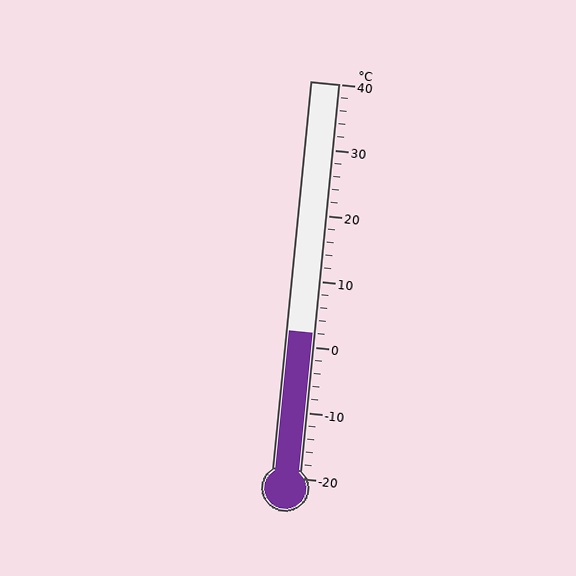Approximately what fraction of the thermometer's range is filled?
The thermometer is filled to approximately 35% of its range.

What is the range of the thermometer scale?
The thermometer scale ranges from -20°C to 40°C.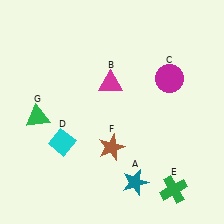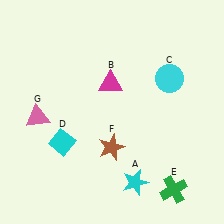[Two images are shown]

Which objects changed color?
A changed from teal to cyan. C changed from magenta to cyan. G changed from green to pink.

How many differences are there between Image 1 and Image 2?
There are 3 differences between the two images.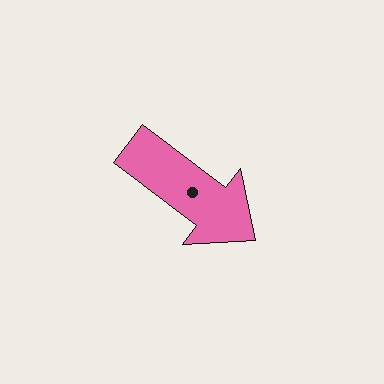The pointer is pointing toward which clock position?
Roughly 4 o'clock.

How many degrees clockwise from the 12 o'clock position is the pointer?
Approximately 127 degrees.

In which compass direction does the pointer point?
Southeast.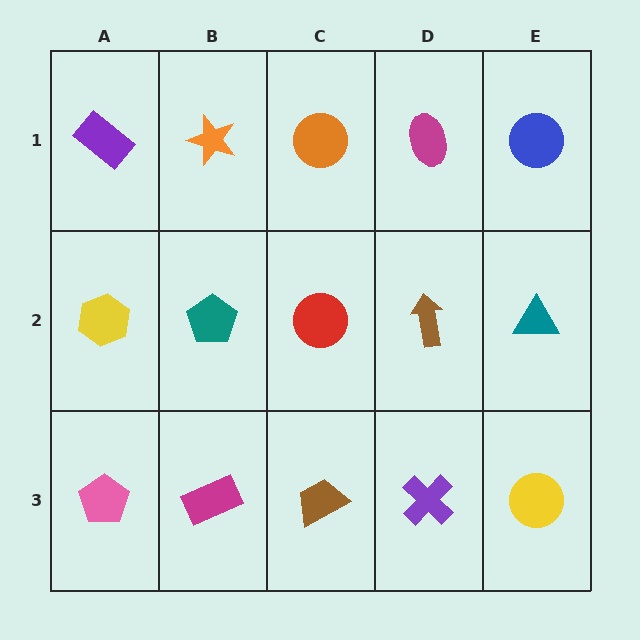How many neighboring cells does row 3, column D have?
3.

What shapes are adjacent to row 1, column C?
A red circle (row 2, column C), an orange star (row 1, column B), a magenta ellipse (row 1, column D).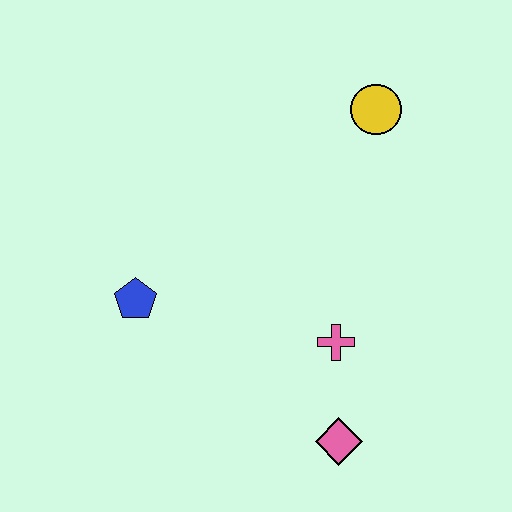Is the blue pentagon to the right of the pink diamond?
No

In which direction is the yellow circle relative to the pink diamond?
The yellow circle is above the pink diamond.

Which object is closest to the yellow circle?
The pink cross is closest to the yellow circle.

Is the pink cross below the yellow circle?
Yes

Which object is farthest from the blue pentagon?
The yellow circle is farthest from the blue pentagon.